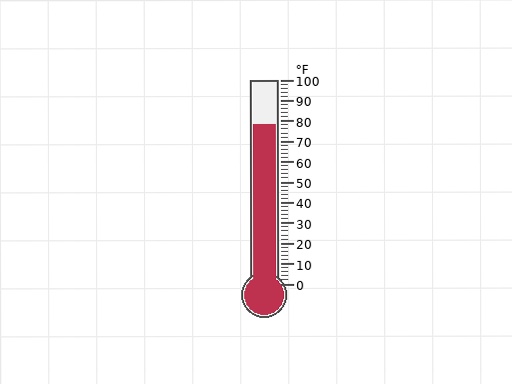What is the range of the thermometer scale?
The thermometer scale ranges from 0°F to 100°F.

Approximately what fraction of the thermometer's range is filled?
The thermometer is filled to approximately 80% of its range.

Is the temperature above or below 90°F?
The temperature is below 90°F.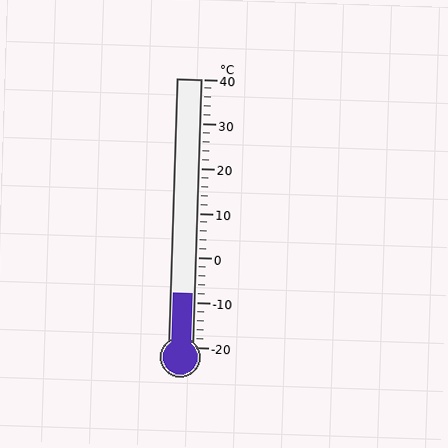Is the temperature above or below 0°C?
The temperature is below 0°C.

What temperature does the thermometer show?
The thermometer shows approximately -8°C.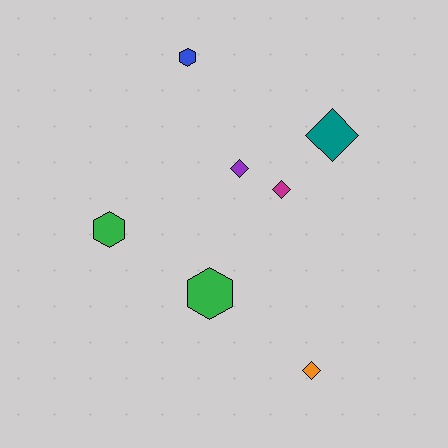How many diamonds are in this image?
There are 4 diamonds.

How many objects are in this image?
There are 7 objects.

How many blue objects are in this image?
There is 1 blue object.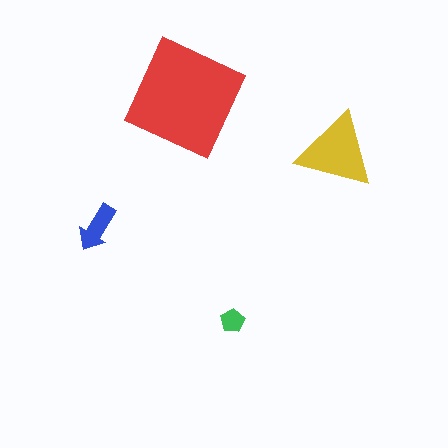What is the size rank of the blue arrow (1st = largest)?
3rd.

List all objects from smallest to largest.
The green pentagon, the blue arrow, the yellow triangle, the red diamond.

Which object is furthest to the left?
The blue arrow is leftmost.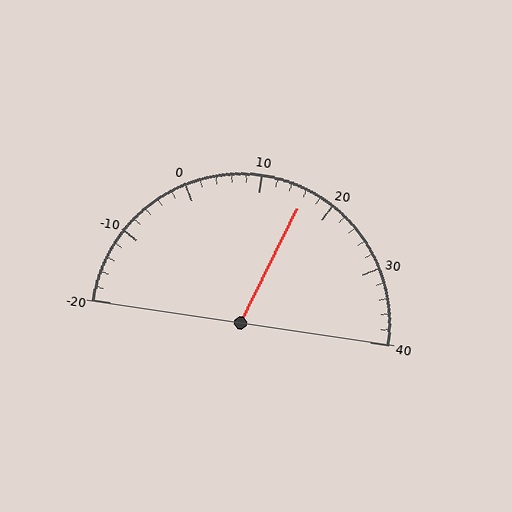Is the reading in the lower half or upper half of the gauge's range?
The reading is in the upper half of the range (-20 to 40).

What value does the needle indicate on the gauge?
The needle indicates approximately 16.